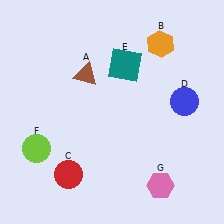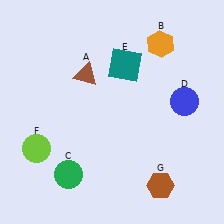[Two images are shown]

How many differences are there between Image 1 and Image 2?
There are 2 differences between the two images.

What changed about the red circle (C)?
In Image 1, C is red. In Image 2, it changed to green.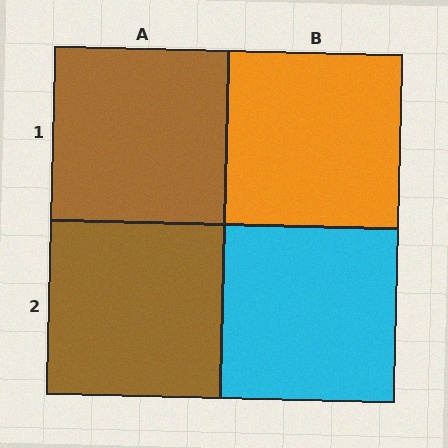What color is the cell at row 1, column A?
Brown.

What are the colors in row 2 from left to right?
Brown, cyan.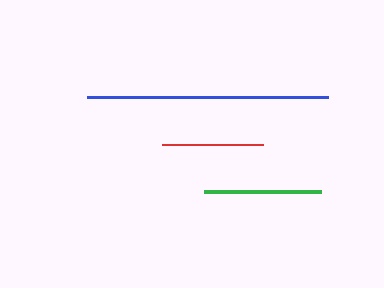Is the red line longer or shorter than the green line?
The green line is longer than the red line.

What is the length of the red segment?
The red segment is approximately 101 pixels long.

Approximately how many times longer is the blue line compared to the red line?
The blue line is approximately 2.4 times the length of the red line.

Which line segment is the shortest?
The red line is the shortest at approximately 101 pixels.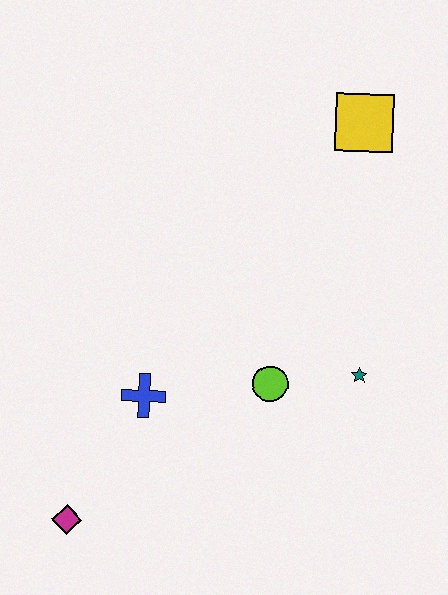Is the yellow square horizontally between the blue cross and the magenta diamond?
No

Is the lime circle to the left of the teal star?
Yes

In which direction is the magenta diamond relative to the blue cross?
The magenta diamond is below the blue cross.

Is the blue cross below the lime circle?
Yes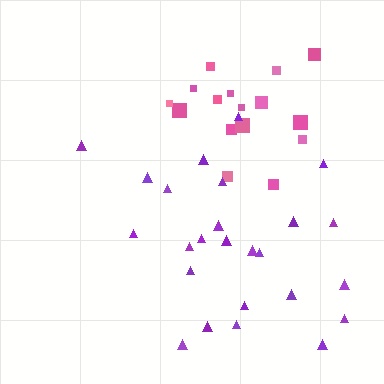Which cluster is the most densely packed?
Pink.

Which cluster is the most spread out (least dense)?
Purple.